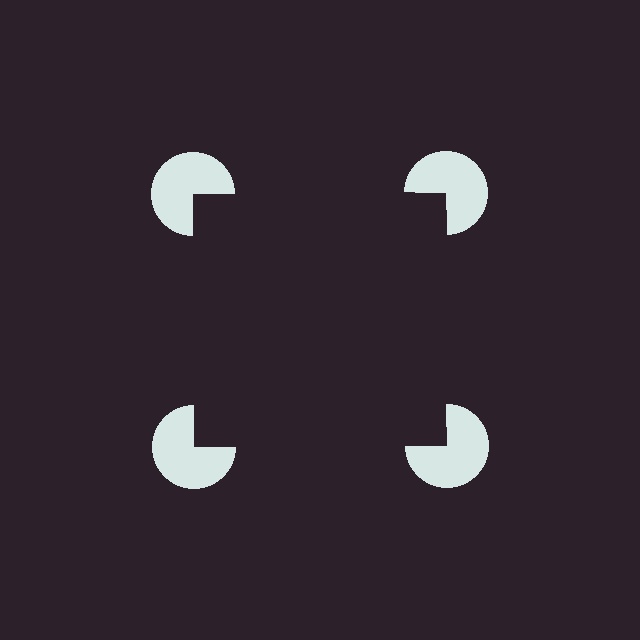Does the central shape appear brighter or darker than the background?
It typically appears slightly darker than the background, even though no actual brightness change is drawn.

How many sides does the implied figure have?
4 sides.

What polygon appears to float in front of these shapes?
An illusory square — its edges are inferred from the aligned wedge cuts in the pac-man discs, not physically drawn.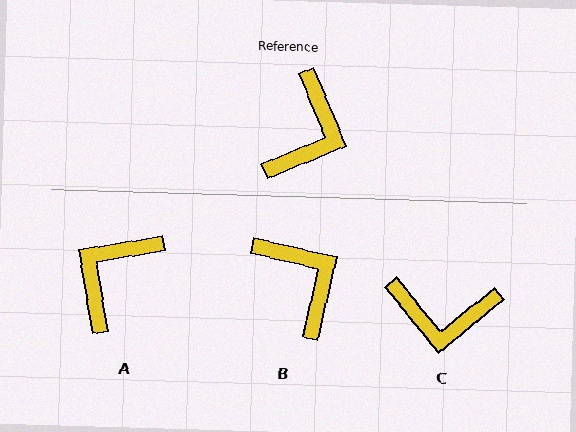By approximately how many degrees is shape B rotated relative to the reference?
Approximately 55 degrees counter-clockwise.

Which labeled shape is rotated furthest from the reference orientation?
A, about 167 degrees away.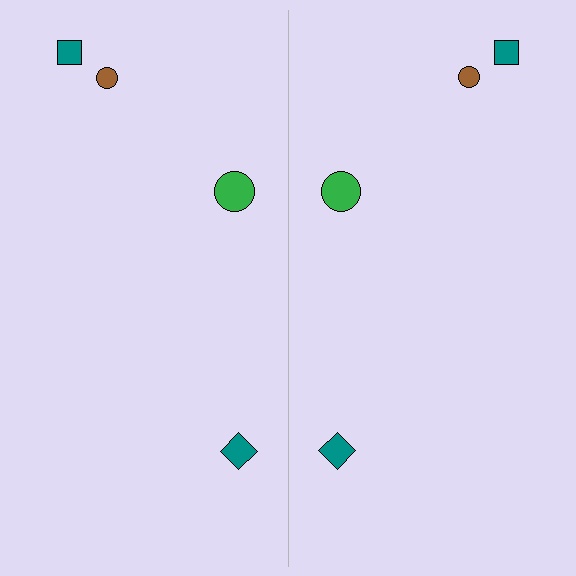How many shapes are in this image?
There are 8 shapes in this image.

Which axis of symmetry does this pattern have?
The pattern has a vertical axis of symmetry running through the center of the image.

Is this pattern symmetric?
Yes, this pattern has bilateral (reflection) symmetry.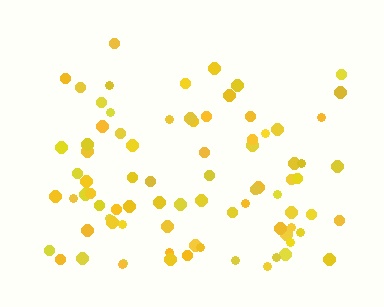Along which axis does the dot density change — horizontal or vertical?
Vertical.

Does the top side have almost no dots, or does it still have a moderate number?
Still a moderate number, just noticeably fewer than the bottom.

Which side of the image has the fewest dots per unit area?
The top.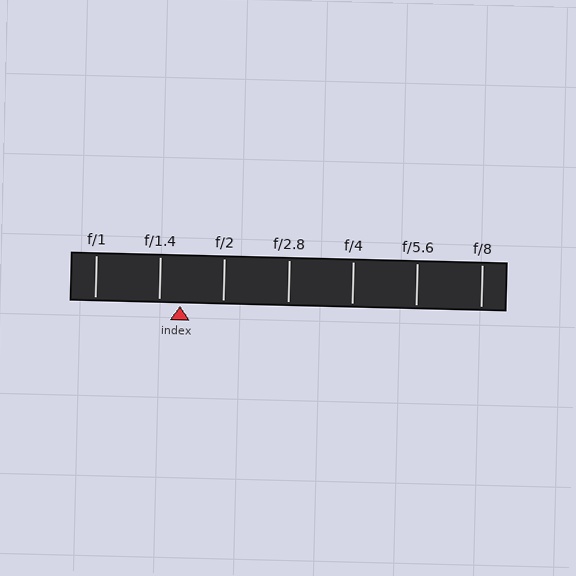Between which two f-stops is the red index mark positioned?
The index mark is between f/1.4 and f/2.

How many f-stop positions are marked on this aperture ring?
There are 7 f-stop positions marked.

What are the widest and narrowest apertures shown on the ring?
The widest aperture shown is f/1 and the narrowest is f/8.